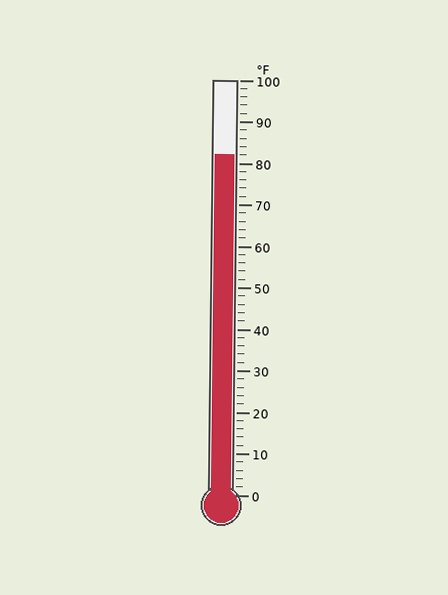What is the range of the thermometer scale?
The thermometer scale ranges from 0°F to 100°F.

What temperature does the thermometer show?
The thermometer shows approximately 82°F.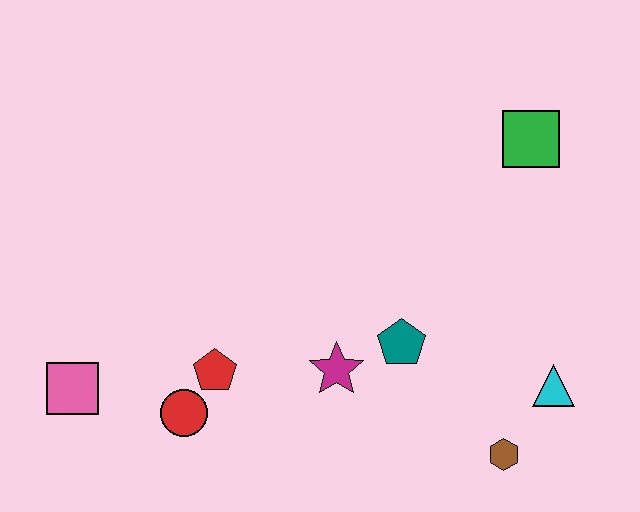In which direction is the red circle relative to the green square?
The red circle is to the left of the green square.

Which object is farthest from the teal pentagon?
The pink square is farthest from the teal pentagon.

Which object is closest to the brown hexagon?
The cyan triangle is closest to the brown hexagon.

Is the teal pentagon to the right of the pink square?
Yes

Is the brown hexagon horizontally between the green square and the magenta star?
Yes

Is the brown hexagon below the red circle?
Yes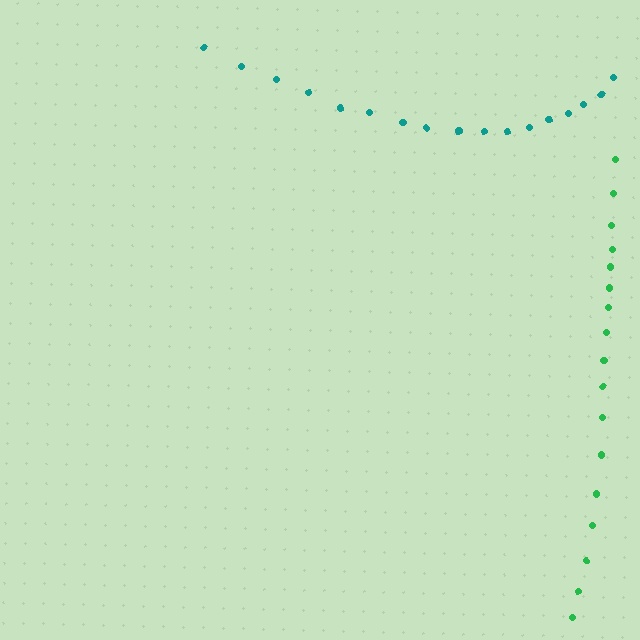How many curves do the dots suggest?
There are 2 distinct paths.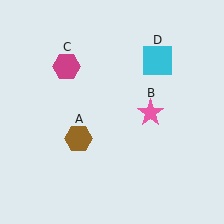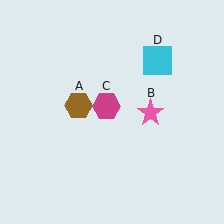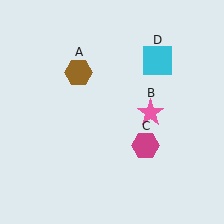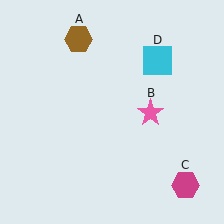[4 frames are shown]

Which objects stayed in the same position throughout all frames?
Pink star (object B) and cyan square (object D) remained stationary.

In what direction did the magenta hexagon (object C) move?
The magenta hexagon (object C) moved down and to the right.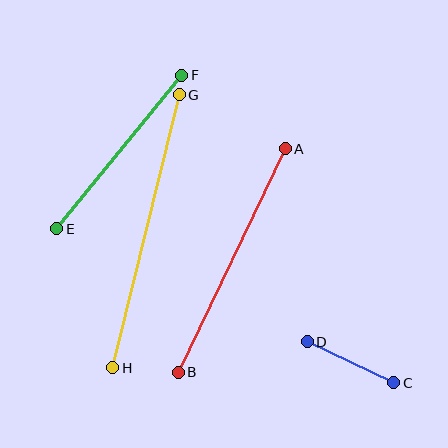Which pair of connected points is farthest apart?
Points G and H are farthest apart.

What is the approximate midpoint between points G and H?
The midpoint is at approximately (146, 231) pixels.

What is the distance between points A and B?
The distance is approximately 248 pixels.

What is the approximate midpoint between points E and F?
The midpoint is at approximately (119, 152) pixels.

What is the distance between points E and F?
The distance is approximately 198 pixels.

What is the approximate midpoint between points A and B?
The midpoint is at approximately (232, 260) pixels.